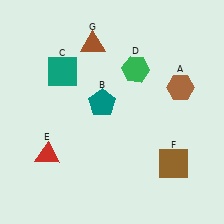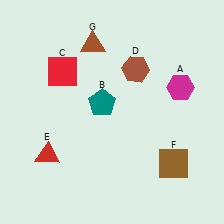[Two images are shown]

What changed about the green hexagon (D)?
In Image 1, D is green. In Image 2, it changed to brown.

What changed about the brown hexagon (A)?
In Image 1, A is brown. In Image 2, it changed to magenta.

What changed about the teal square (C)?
In Image 1, C is teal. In Image 2, it changed to red.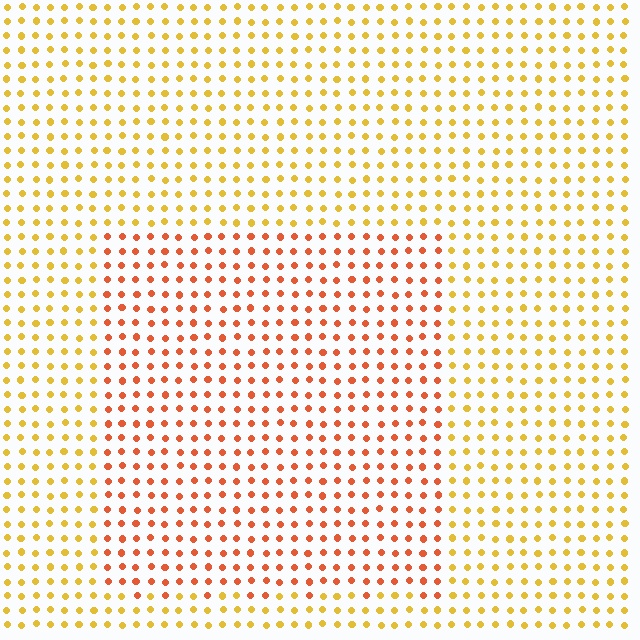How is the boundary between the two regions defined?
The boundary is defined purely by a slight shift in hue (about 35 degrees). Spacing, size, and orientation are identical on both sides.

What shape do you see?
I see a rectangle.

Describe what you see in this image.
The image is filled with small yellow elements in a uniform arrangement. A rectangle-shaped region is visible where the elements are tinted to a slightly different hue, forming a subtle color boundary.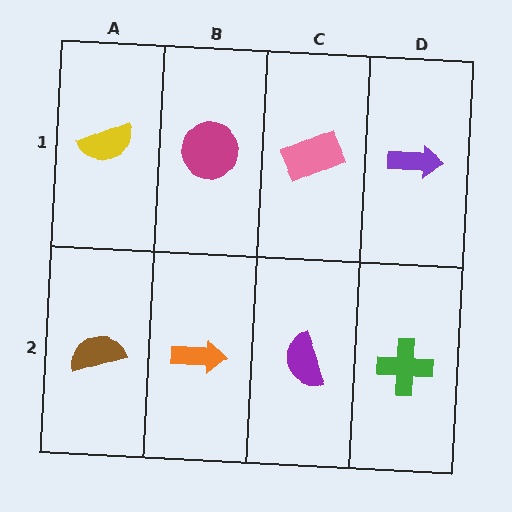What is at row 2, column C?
A purple semicircle.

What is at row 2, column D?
A green cross.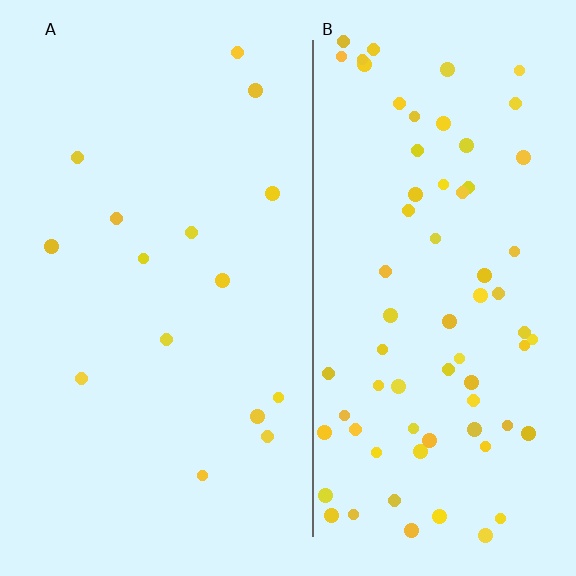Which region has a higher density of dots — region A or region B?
B (the right).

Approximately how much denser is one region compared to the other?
Approximately 4.6× — region B over region A.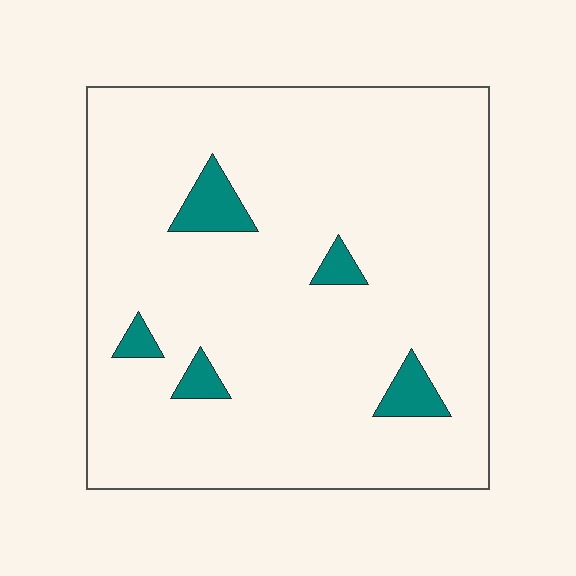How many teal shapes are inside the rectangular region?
5.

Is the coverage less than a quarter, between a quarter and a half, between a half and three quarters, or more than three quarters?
Less than a quarter.